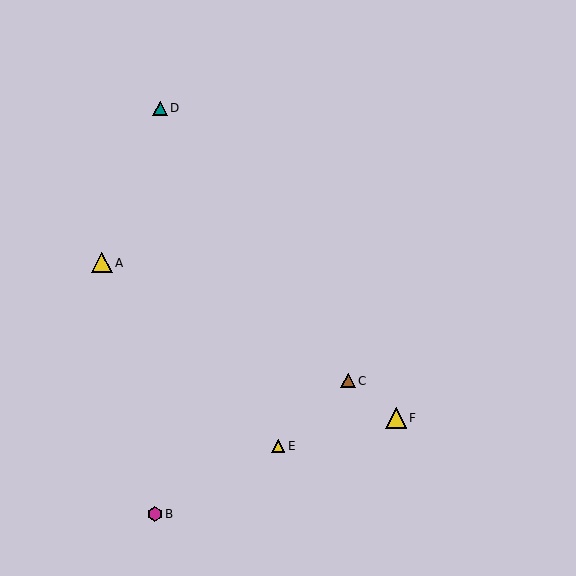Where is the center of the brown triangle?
The center of the brown triangle is at (348, 381).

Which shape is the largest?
The yellow triangle (labeled A) is the largest.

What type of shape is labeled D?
Shape D is a teal triangle.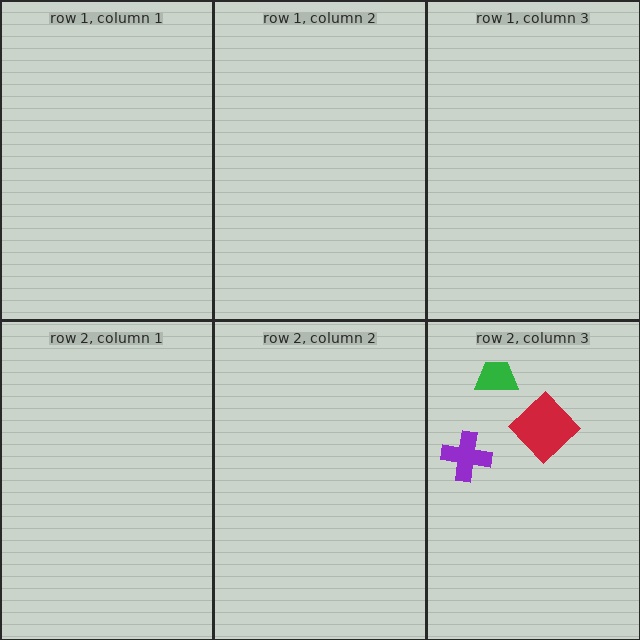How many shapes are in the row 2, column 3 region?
3.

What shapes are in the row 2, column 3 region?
The purple cross, the green trapezoid, the red diamond.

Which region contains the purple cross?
The row 2, column 3 region.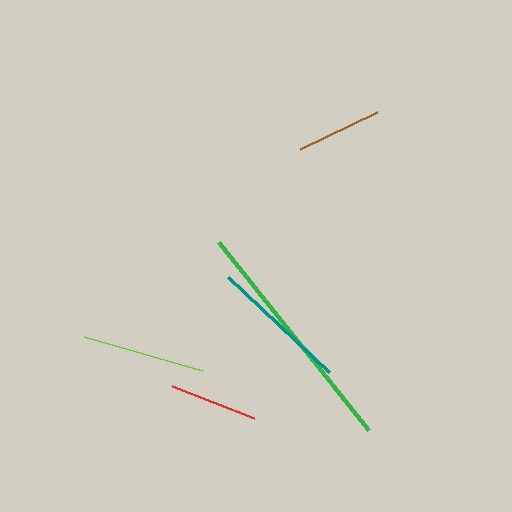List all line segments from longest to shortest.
From longest to shortest: green, teal, lime, red, brown.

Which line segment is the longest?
The green line is the longest at approximately 241 pixels.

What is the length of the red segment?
The red segment is approximately 88 pixels long.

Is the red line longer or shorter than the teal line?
The teal line is longer than the red line.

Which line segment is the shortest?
The brown line is the shortest at approximately 85 pixels.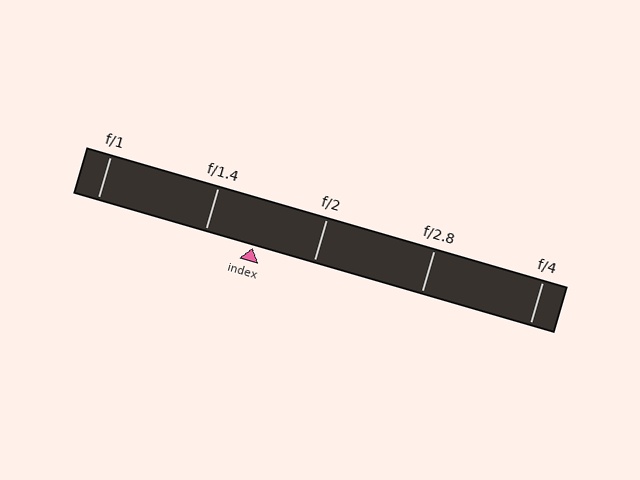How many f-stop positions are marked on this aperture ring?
There are 5 f-stop positions marked.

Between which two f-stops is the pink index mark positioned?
The index mark is between f/1.4 and f/2.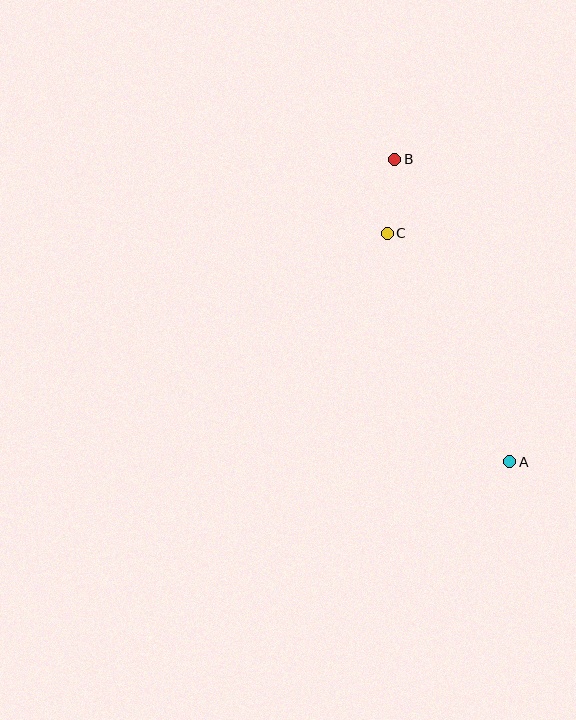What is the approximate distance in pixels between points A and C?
The distance between A and C is approximately 259 pixels.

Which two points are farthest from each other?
Points A and B are farthest from each other.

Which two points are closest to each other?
Points B and C are closest to each other.